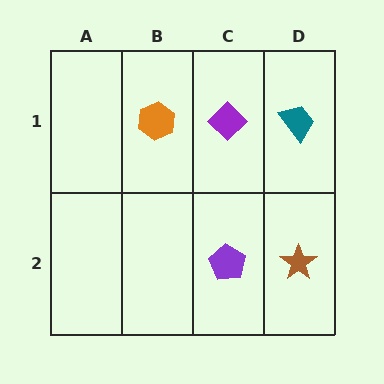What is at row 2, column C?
A purple pentagon.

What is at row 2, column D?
A brown star.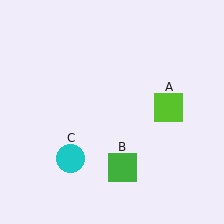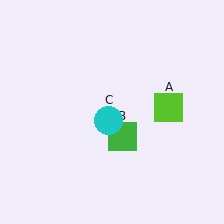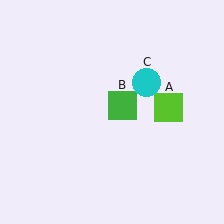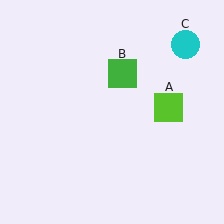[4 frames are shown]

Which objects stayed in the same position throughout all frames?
Lime square (object A) remained stationary.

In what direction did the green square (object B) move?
The green square (object B) moved up.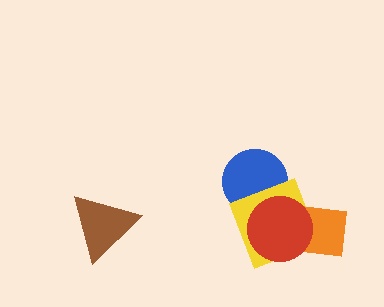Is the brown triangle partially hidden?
No, no other shape covers it.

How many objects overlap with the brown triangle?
0 objects overlap with the brown triangle.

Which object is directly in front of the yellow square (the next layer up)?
The orange rectangle is directly in front of the yellow square.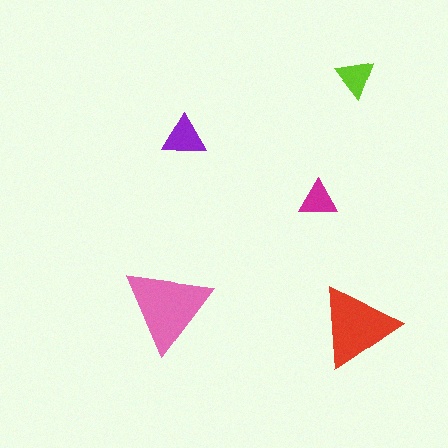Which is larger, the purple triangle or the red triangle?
The red one.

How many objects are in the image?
There are 5 objects in the image.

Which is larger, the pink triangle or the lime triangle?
The pink one.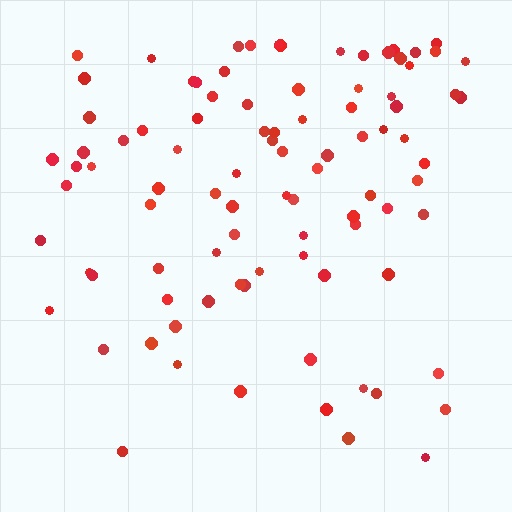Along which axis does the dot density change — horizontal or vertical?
Vertical.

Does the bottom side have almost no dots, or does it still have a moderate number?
Still a moderate number, just noticeably fewer than the top.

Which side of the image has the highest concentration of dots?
The top.